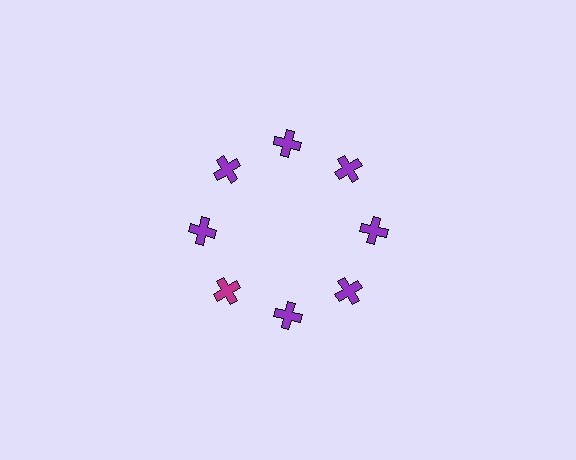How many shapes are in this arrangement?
There are 8 shapes arranged in a ring pattern.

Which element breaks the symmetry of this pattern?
The magenta cross at roughly the 8 o'clock position breaks the symmetry. All other shapes are purple crosses.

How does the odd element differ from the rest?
It has a different color: magenta instead of purple.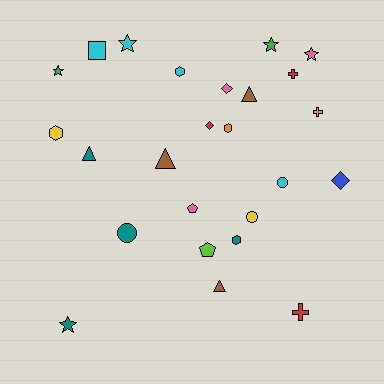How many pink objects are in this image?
There are 3 pink objects.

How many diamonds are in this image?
There are 3 diamonds.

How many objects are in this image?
There are 25 objects.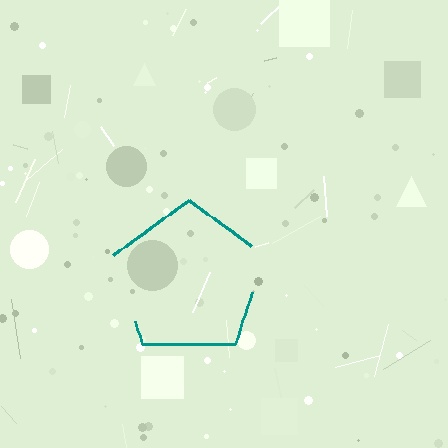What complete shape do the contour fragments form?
The contour fragments form a pentagon.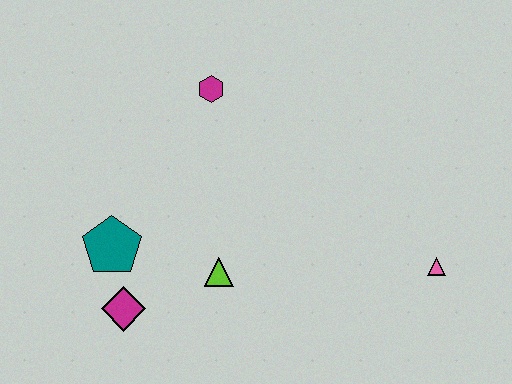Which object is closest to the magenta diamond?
The teal pentagon is closest to the magenta diamond.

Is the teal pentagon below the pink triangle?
No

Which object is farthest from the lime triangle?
The pink triangle is farthest from the lime triangle.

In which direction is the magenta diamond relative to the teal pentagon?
The magenta diamond is below the teal pentagon.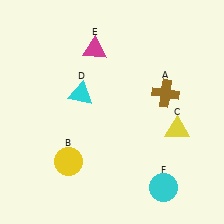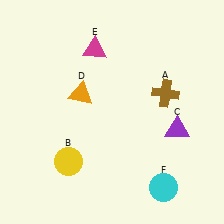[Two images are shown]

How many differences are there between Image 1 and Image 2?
There are 2 differences between the two images.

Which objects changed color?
C changed from yellow to purple. D changed from cyan to orange.